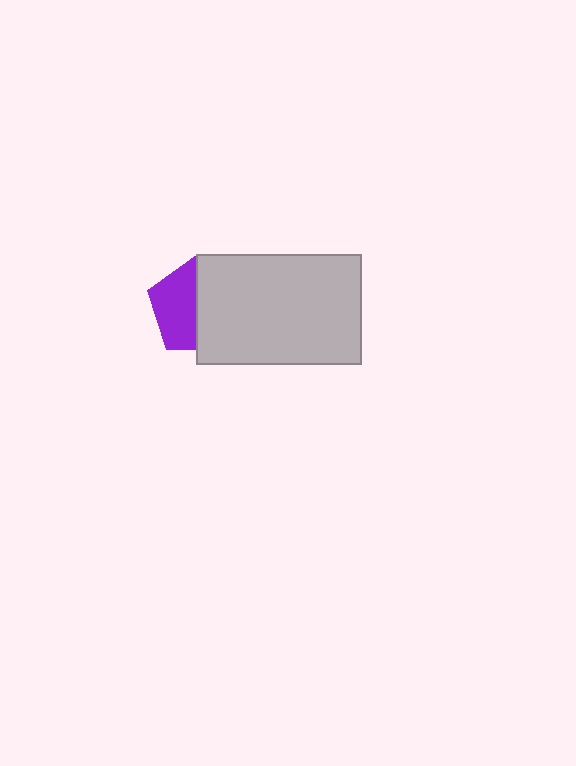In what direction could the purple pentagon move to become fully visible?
The purple pentagon could move left. That would shift it out from behind the light gray rectangle entirely.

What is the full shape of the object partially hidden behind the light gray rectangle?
The partially hidden object is a purple pentagon.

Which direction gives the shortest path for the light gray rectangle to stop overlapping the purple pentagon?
Moving right gives the shortest separation.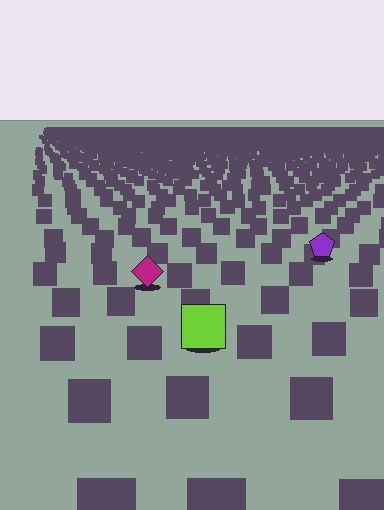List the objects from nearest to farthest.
From nearest to farthest: the lime square, the magenta diamond, the purple pentagon.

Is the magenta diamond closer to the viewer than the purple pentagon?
Yes. The magenta diamond is closer — you can tell from the texture gradient: the ground texture is coarser near it.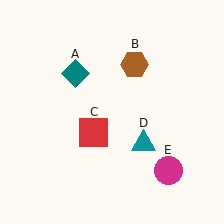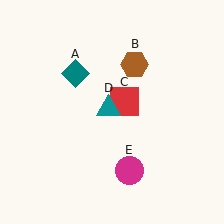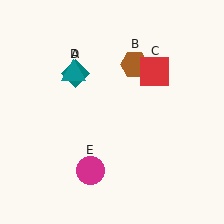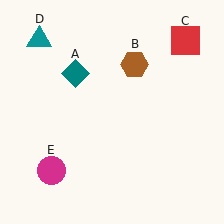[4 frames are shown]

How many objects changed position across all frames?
3 objects changed position: red square (object C), teal triangle (object D), magenta circle (object E).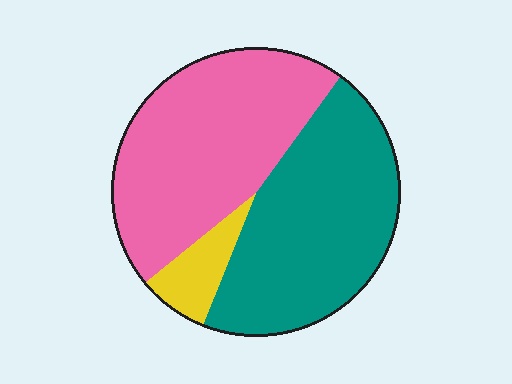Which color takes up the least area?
Yellow, at roughly 10%.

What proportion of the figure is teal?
Teal takes up between a third and a half of the figure.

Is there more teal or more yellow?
Teal.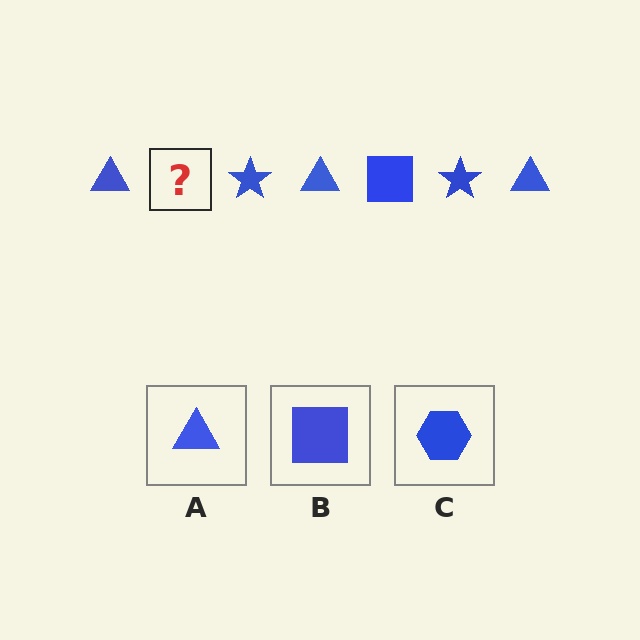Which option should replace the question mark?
Option B.